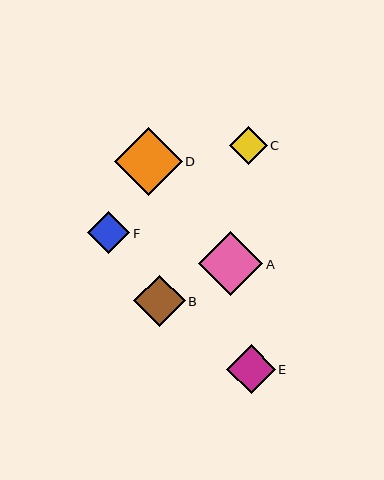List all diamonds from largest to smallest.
From largest to smallest: D, A, B, E, F, C.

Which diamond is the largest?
Diamond D is the largest with a size of approximately 68 pixels.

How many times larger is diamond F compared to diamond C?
Diamond F is approximately 1.1 times the size of diamond C.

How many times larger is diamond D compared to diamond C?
Diamond D is approximately 1.8 times the size of diamond C.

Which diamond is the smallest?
Diamond C is the smallest with a size of approximately 38 pixels.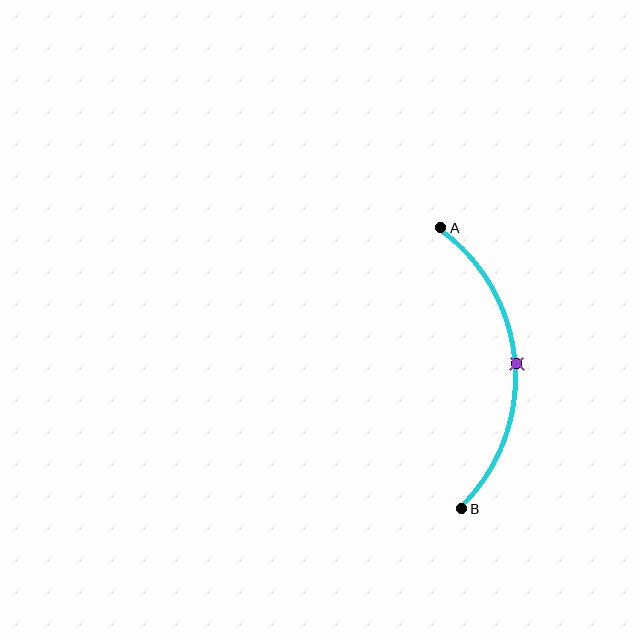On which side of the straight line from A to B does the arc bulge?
The arc bulges to the right of the straight line connecting A and B.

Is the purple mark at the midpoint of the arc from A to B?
Yes. The purple mark lies on the arc at equal arc-length from both A and B — it is the arc midpoint.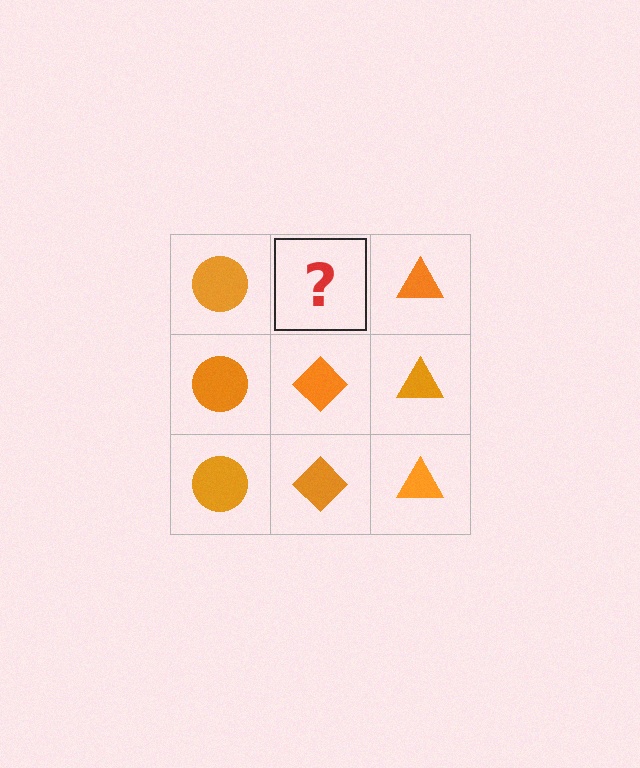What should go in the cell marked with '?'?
The missing cell should contain an orange diamond.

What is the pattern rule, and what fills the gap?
The rule is that each column has a consistent shape. The gap should be filled with an orange diamond.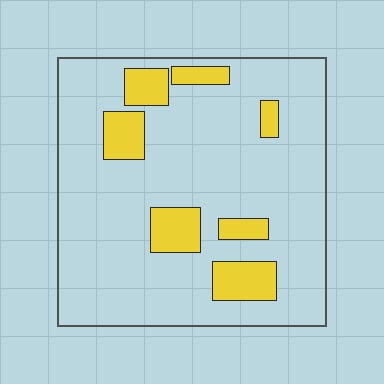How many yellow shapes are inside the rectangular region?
7.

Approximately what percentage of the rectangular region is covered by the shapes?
Approximately 15%.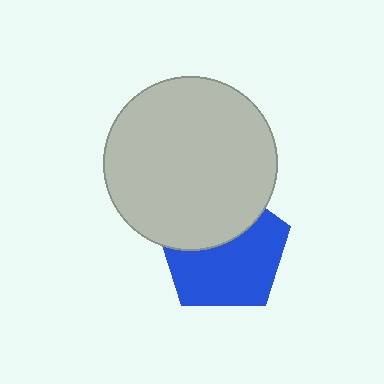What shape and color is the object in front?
The object in front is a light gray circle.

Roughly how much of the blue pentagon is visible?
About half of it is visible (roughly 61%).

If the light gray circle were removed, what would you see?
You would see the complete blue pentagon.